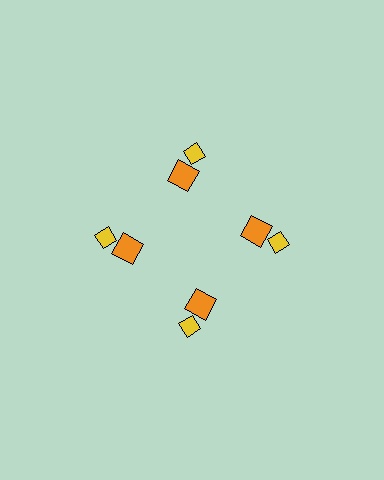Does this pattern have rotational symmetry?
Yes, this pattern has 4-fold rotational symmetry. It looks the same after rotating 90 degrees around the center.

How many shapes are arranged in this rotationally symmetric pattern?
There are 8 shapes, arranged in 4 groups of 2.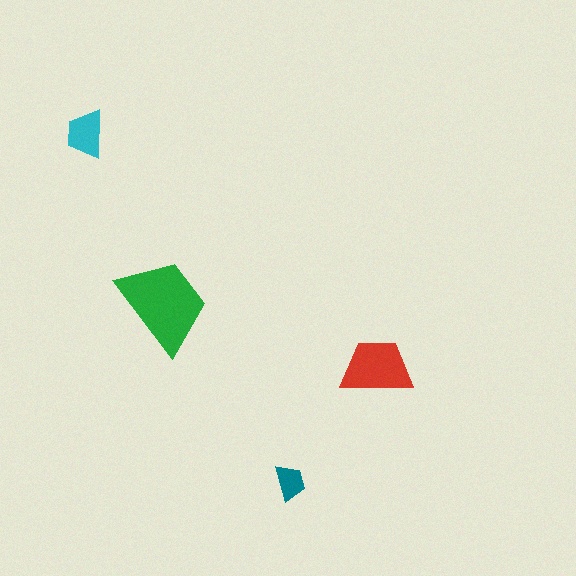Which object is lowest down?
The teal trapezoid is bottommost.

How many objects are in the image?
There are 4 objects in the image.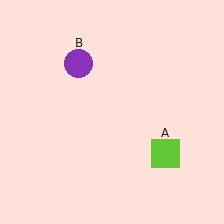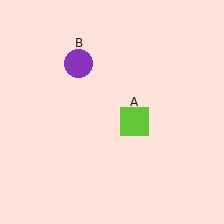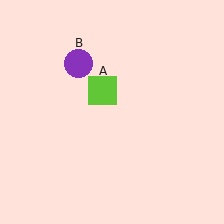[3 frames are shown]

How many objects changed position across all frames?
1 object changed position: lime square (object A).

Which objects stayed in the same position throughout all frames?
Purple circle (object B) remained stationary.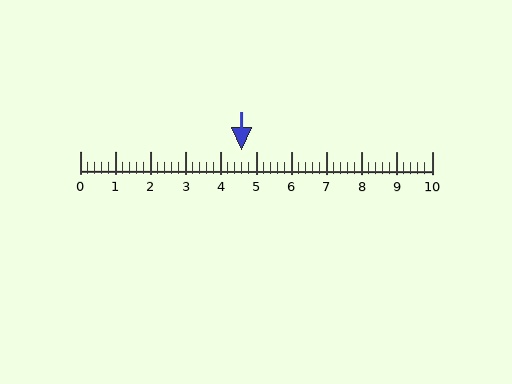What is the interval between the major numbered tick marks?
The major tick marks are spaced 1 units apart.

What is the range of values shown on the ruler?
The ruler shows values from 0 to 10.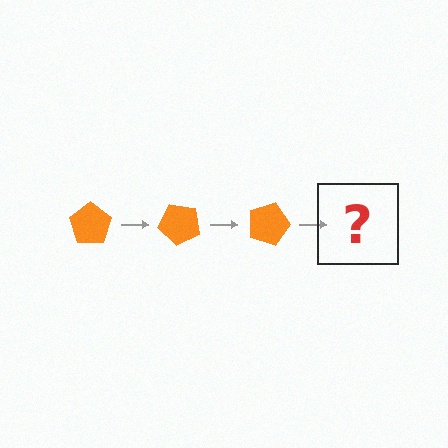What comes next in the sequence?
The next element should be an orange pentagon rotated 135 degrees.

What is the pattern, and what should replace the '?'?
The pattern is that the pentagon rotates 45 degrees each step. The '?' should be an orange pentagon rotated 135 degrees.